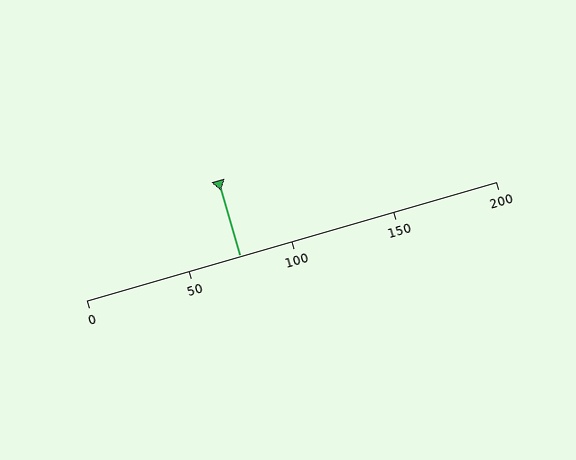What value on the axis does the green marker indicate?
The marker indicates approximately 75.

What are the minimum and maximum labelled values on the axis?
The axis runs from 0 to 200.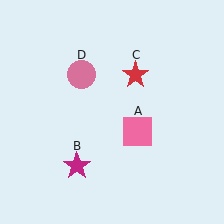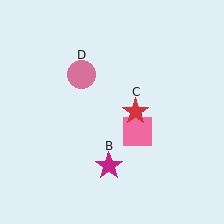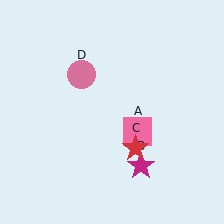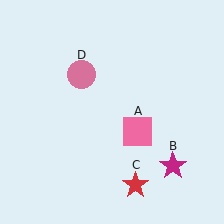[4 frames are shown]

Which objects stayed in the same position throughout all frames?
Pink square (object A) and pink circle (object D) remained stationary.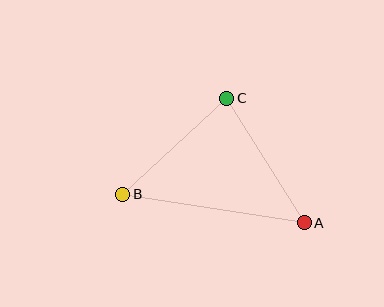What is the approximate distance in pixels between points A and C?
The distance between A and C is approximately 147 pixels.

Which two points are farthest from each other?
Points A and B are farthest from each other.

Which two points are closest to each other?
Points B and C are closest to each other.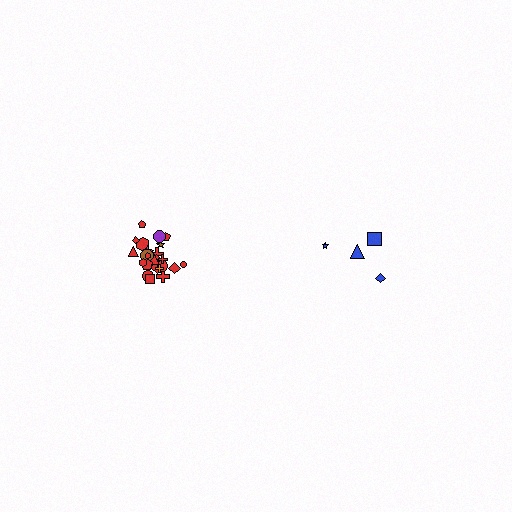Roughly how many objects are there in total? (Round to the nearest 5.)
Roughly 30 objects in total.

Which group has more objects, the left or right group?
The left group.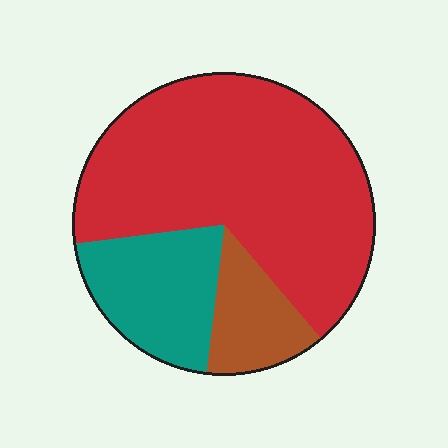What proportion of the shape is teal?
Teal takes up about one fifth (1/5) of the shape.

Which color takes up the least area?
Brown, at roughly 15%.